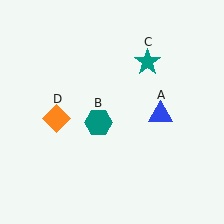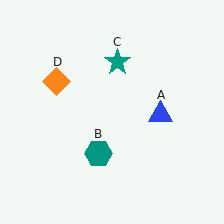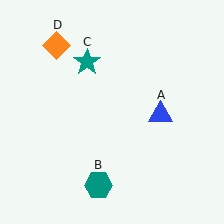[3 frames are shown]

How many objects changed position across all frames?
3 objects changed position: teal hexagon (object B), teal star (object C), orange diamond (object D).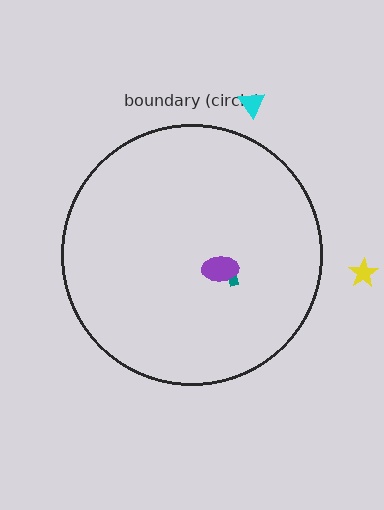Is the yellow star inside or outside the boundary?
Outside.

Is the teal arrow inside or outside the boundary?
Inside.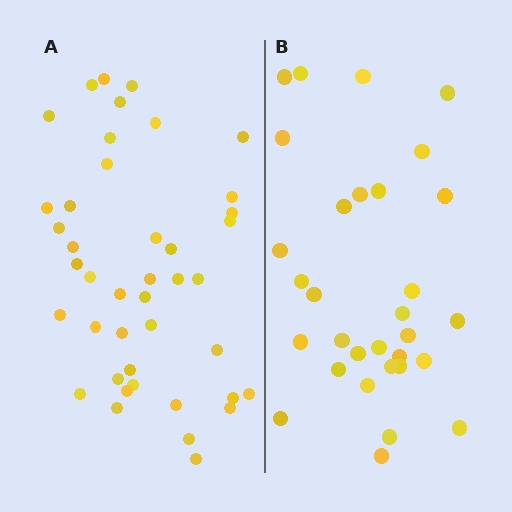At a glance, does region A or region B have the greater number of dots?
Region A (the left region) has more dots.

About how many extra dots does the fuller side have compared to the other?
Region A has roughly 12 or so more dots than region B.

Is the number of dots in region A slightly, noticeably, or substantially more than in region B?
Region A has noticeably more, but not dramatically so. The ratio is roughly 1.4 to 1.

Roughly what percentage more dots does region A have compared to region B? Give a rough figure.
About 35% more.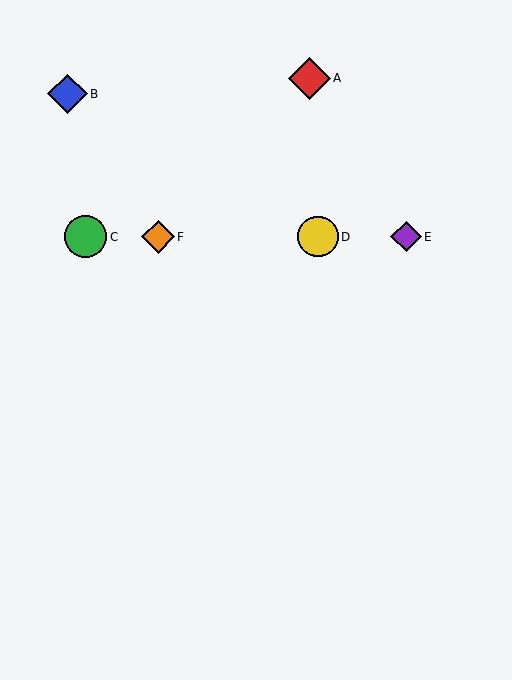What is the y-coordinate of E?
Object E is at y≈237.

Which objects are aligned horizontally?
Objects C, D, E, F are aligned horizontally.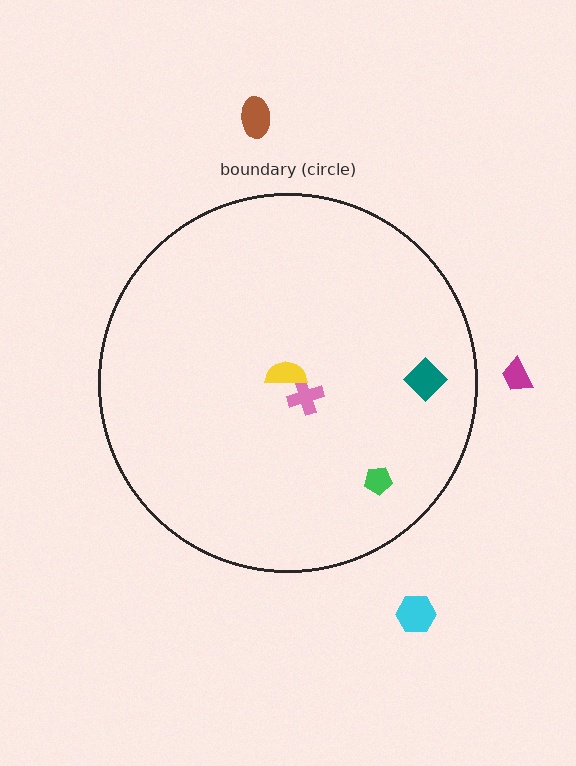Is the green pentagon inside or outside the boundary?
Inside.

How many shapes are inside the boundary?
4 inside, 3 outside.